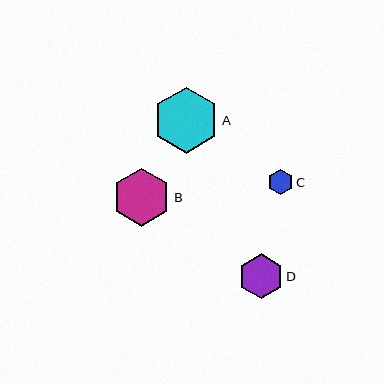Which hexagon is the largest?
Hexagon A is the largest with a size of approximately 65 pixels.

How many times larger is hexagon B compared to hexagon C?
Hexagon B is approximately 2.3 times the size of hexagon C.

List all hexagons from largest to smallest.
From largest to smallest: A, B, D, C.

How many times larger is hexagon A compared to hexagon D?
Hexagon A is approximately 1.5 times the size of hexagon D.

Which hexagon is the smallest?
Hexagon C is the smallest with a size of approximately 25 pixels.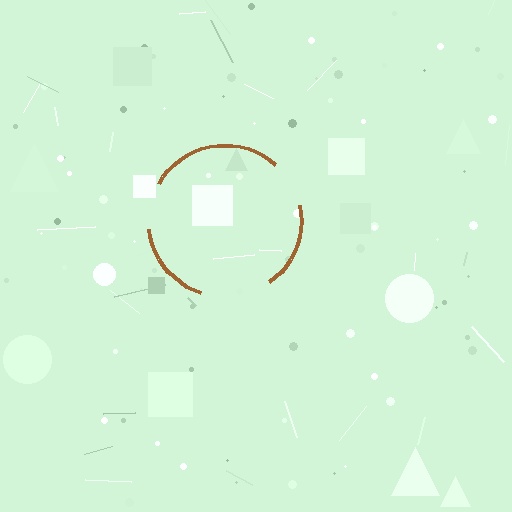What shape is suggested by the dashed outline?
The dashed outline suggests a circle.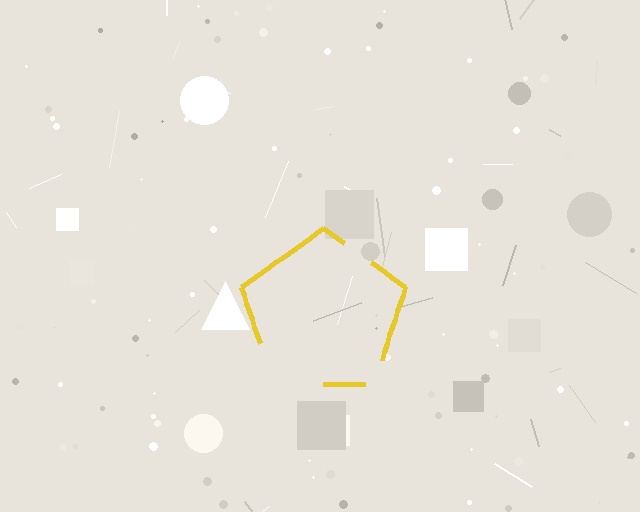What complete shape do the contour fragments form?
The contour fragments form a pentagon.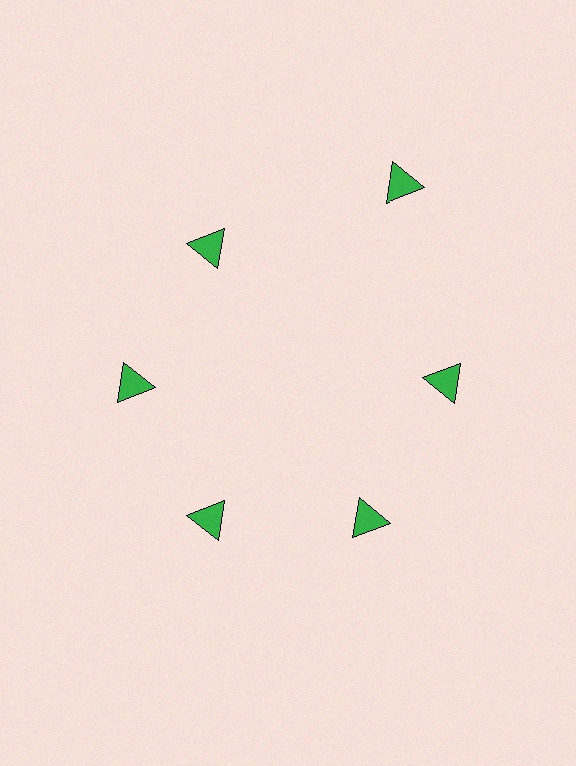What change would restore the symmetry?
The symmetry would be restored by moving it inward, back onto the ring so that all 6 triangles sit at equal angles and equal distance from the center.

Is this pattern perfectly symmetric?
No. The 6 green triangles are arranged in a ring, but one element near the 1 o'clock position is pushed outward from the center, breaking the 6-fold rotational symmetry.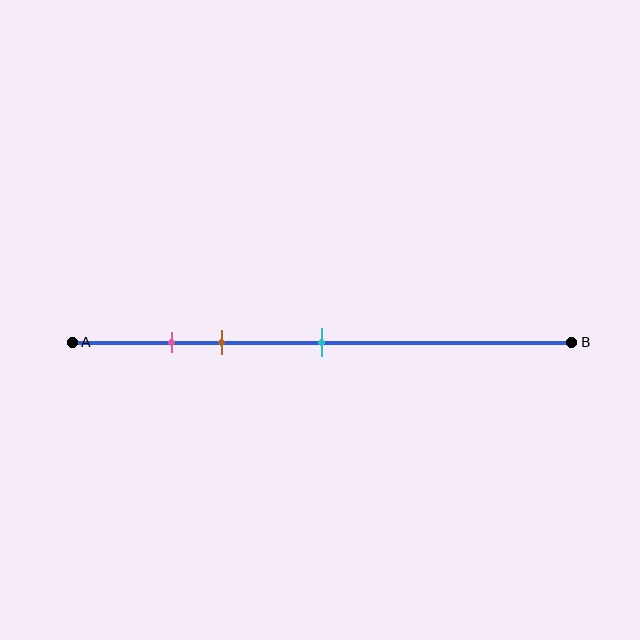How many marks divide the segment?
There are 3 marks dividing the segment.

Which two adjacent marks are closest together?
The pink and brown marks are the closest adjacent pair.